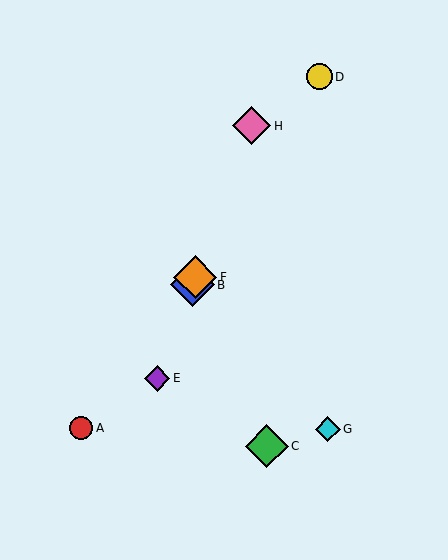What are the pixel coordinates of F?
Object F is at (195, 277).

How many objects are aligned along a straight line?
4 objects (B, E, F, H) are aligned along a straight line.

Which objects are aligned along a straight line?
Objects B, E, F, H are aligned along a straight line.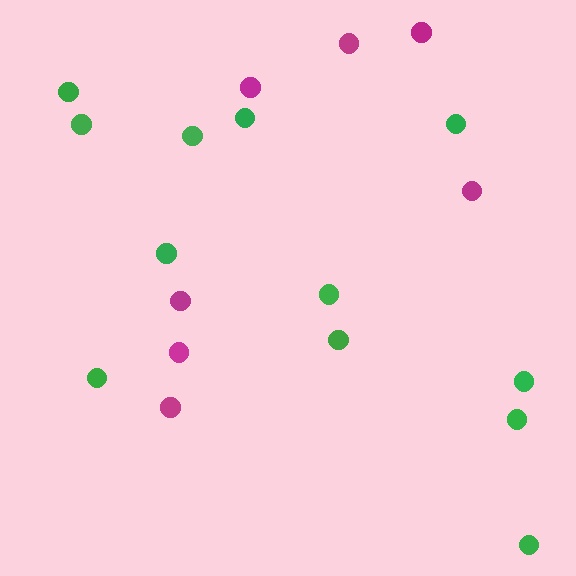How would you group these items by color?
There are 2 groups: one group of magenta circles (7) and one group of green circles (12).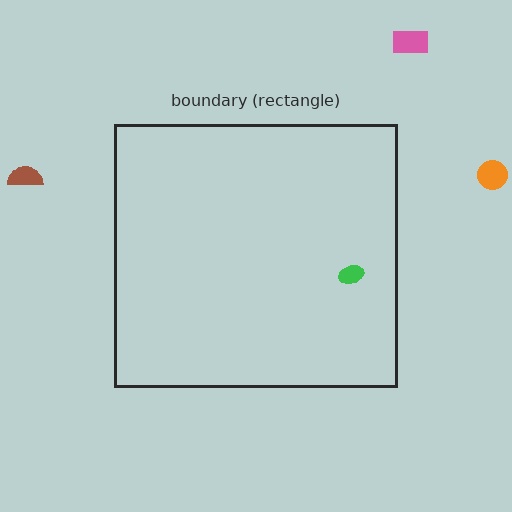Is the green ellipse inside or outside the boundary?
Inside.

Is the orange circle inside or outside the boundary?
Outside.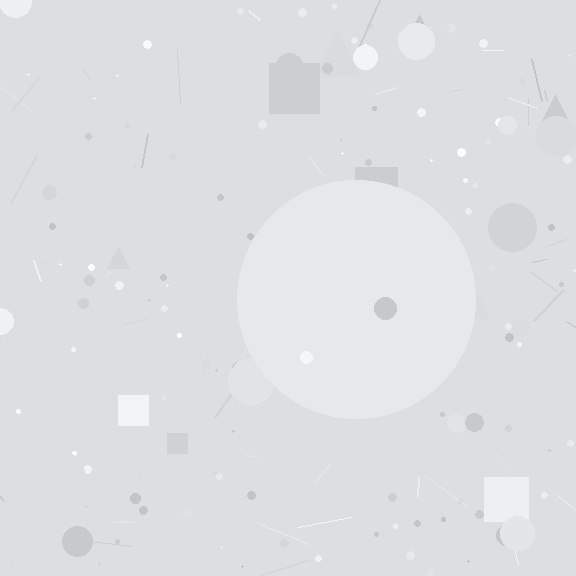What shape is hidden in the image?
A circle is hidden in the image.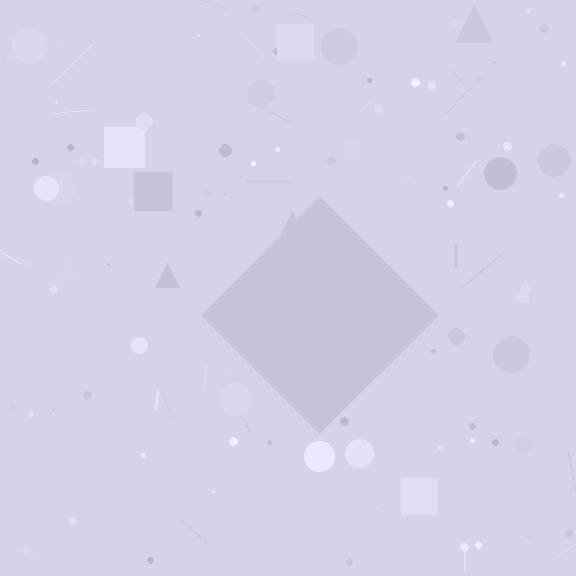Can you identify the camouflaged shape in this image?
The camouflaged shape is a diamond.